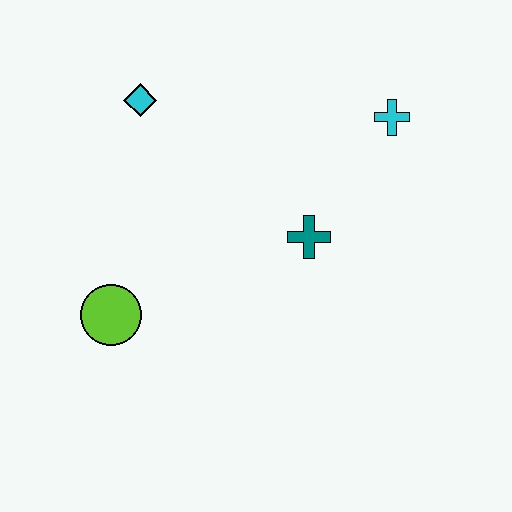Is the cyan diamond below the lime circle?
No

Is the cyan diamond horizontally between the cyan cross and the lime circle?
Yes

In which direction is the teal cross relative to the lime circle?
The teal cross is to the right of the lime circle.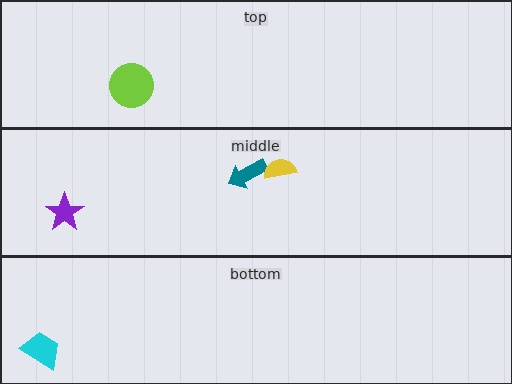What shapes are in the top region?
The lime circle.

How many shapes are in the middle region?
3.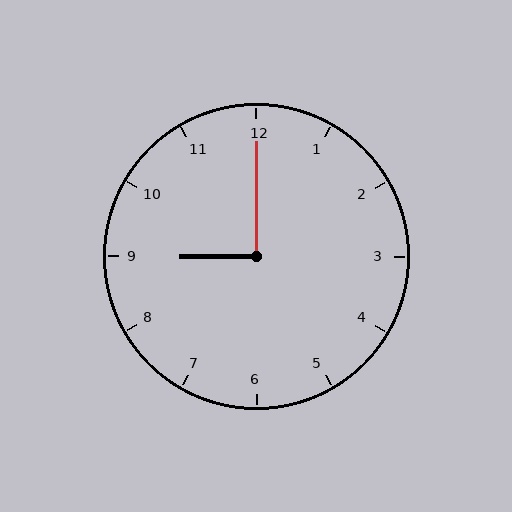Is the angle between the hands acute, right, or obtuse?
It is right.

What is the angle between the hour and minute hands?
Approximately 90 degrees.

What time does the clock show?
9:00.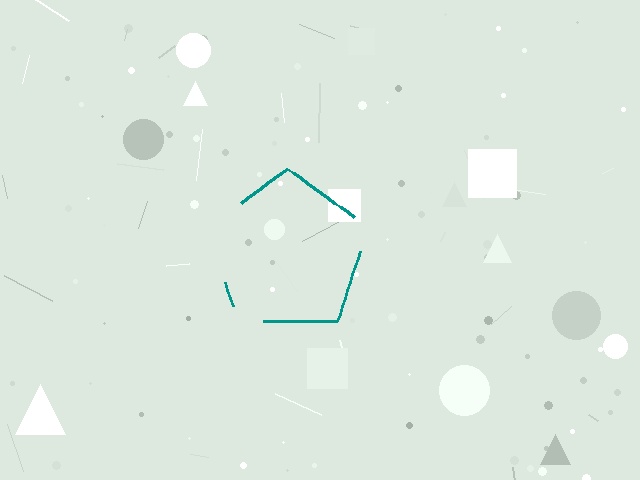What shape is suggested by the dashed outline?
The dashed outline suggests a pentagon.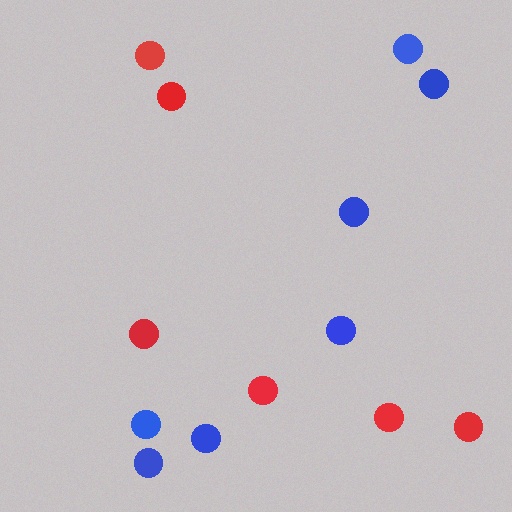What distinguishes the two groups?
There are 2 groups: one group of blue circles (7) and one group of red circles (6).